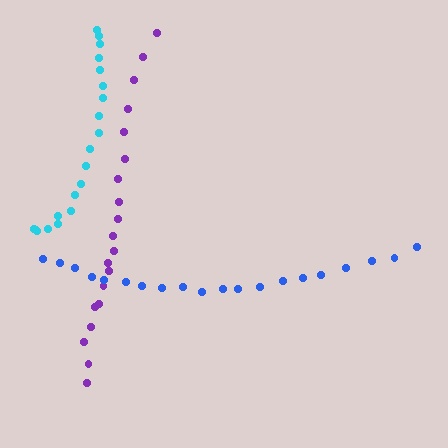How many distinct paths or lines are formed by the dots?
There are 3 distinct paths.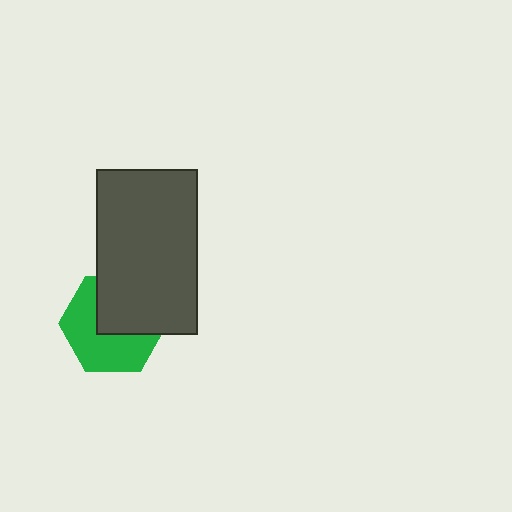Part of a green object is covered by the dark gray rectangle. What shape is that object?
It is a hexagon.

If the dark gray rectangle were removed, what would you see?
You would see the complete green hexagon.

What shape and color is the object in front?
The object in front is a dark gray rectangle.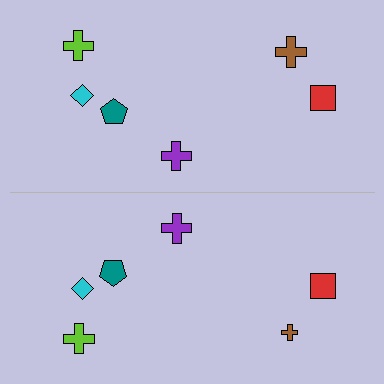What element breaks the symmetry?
The brown cross on the bottom side has a different size than its mirror counterpart.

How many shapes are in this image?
There are 12 shapes in this image.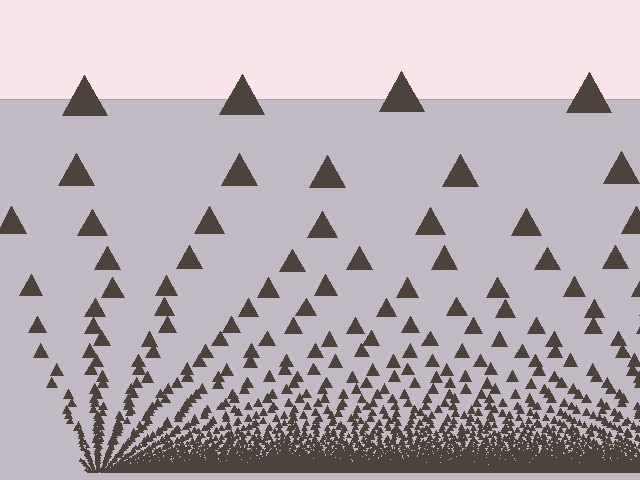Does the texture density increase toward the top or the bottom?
Density increases toward the bottom.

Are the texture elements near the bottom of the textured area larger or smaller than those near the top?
Smaller. The gradient is inverted — elements near the bottom are smaller and denser.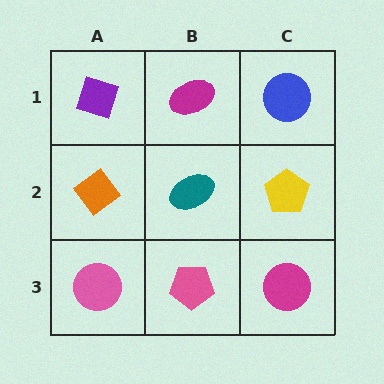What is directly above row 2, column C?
A blue circle.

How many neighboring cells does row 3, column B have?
3.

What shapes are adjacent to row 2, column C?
A blue circle (row 1, column C), a magenta circle (row 3, column C), a teal ellipse (row 2, column B).